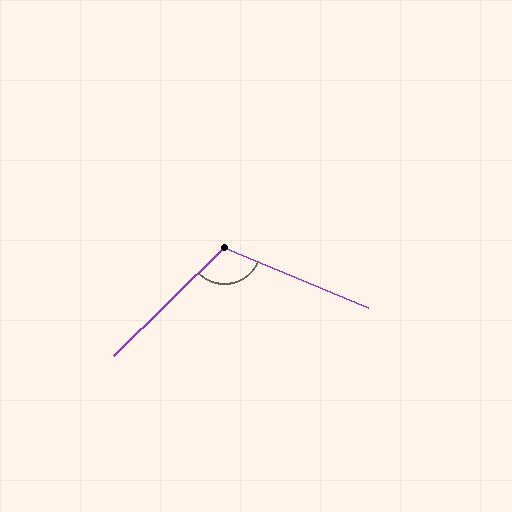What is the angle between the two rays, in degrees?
Approximately 113 degrees.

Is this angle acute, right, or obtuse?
It is obtuse.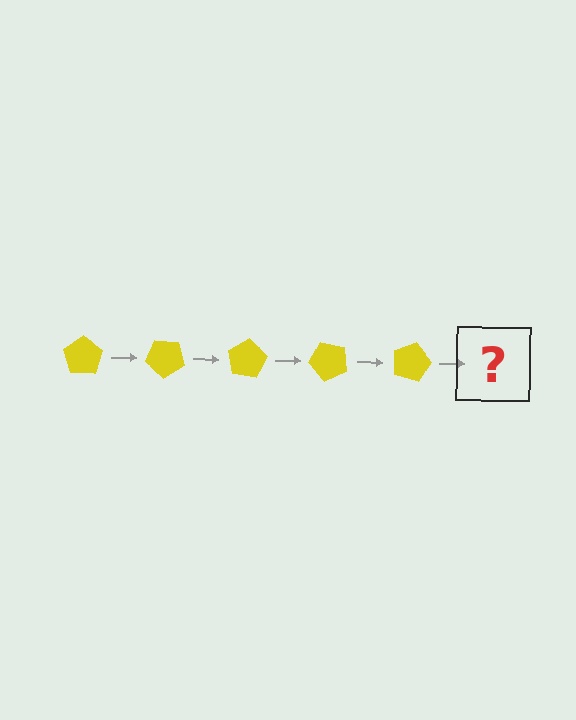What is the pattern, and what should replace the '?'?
The pattern is that the pentagon rotates 40 degrees each step. The '?' should be a yellow pentagon rotated 200 degrees.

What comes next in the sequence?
The next element should be a yellow pentagon rotated 200 degrees.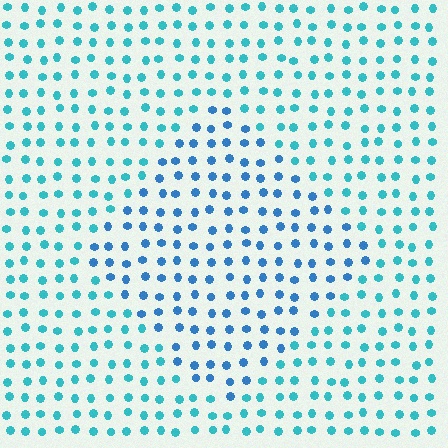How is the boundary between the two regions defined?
The boundary is defined purely by a slight shift in hue (about 27 degrees). Spacing, size, and orientation are identical on both sides.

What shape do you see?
I see a diamond.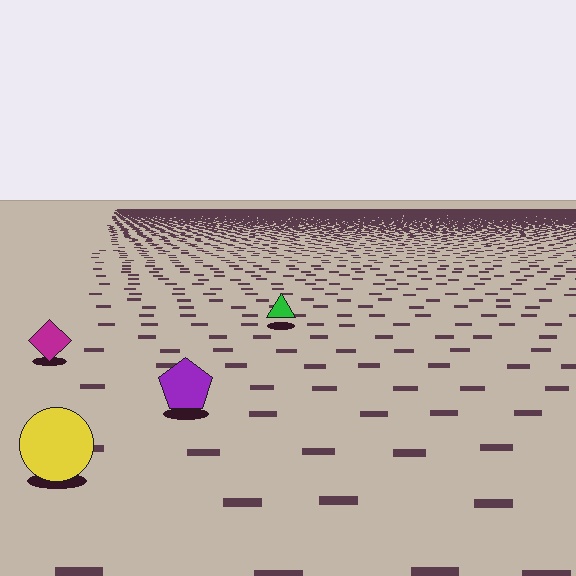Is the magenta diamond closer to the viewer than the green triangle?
Yes. The magenta diamond is closer — you can tell from the texture gradient: the ground texture is coarser near it.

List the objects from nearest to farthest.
From nearest to farthest: the yellow circle, the purple pentagon, the magenta diamond, the green triangle.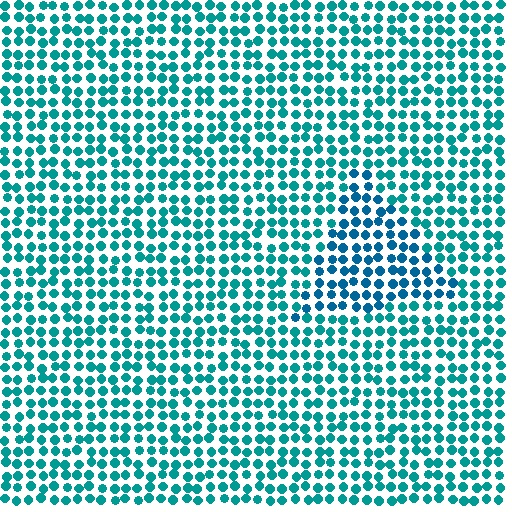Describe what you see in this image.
The image is filled with small teal elements in a uniform arrangement. A triangle-shaped region is visible where the elements are tinted to a slightly different hue, forming a subtle color boundary.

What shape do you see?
I see a triangle.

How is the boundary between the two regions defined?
The boundary is defined purely by a slight shift in hue (about 24 degrees). Spacing, size, and orientation are identical on both sides.